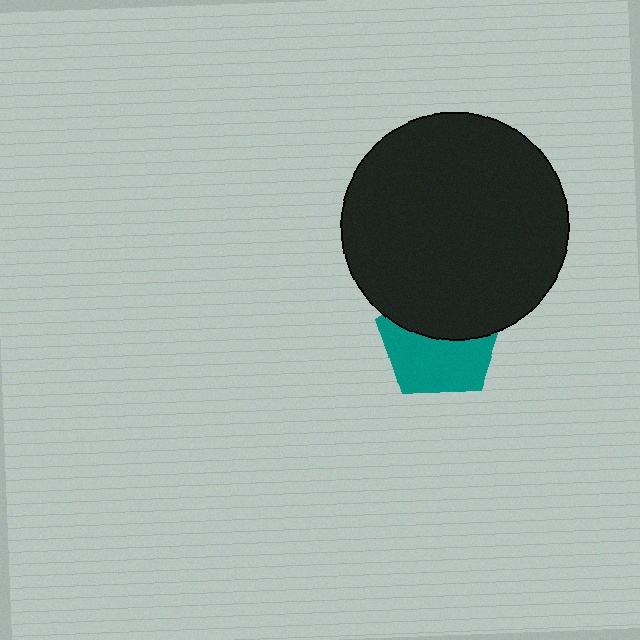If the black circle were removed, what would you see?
You would see the complete teal pentagon.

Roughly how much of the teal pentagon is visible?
About half of it is visible (roughly 54%).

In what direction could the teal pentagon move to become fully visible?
The teal pentagon could move down. That would shift it out from behind the black circle entirely.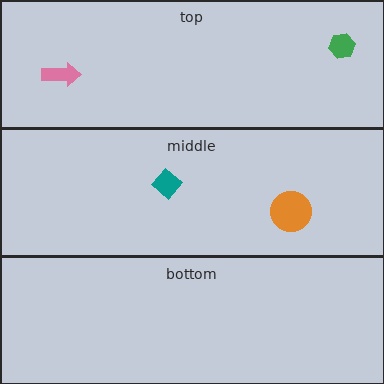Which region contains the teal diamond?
The middle region.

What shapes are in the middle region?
The orange circle, the teal diamond.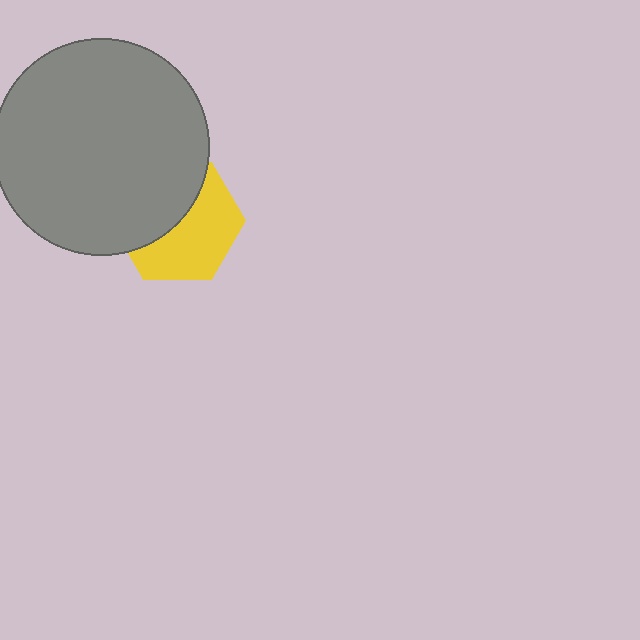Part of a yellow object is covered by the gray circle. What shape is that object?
It is a hexagon.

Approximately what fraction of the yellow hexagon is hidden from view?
Roughly 47% of the yellow hexagon is hidden behind the gray circle.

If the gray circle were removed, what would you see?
You would see the complete yellow hexagon.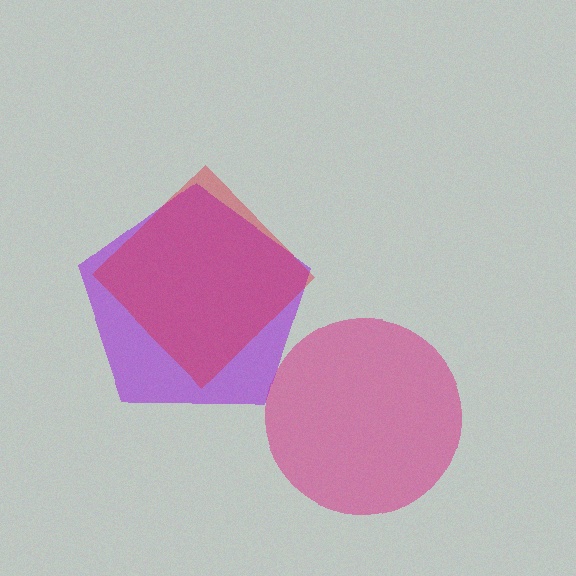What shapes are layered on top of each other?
The layered shapes are: a magenta circle, a purple pentagon, a red diamond.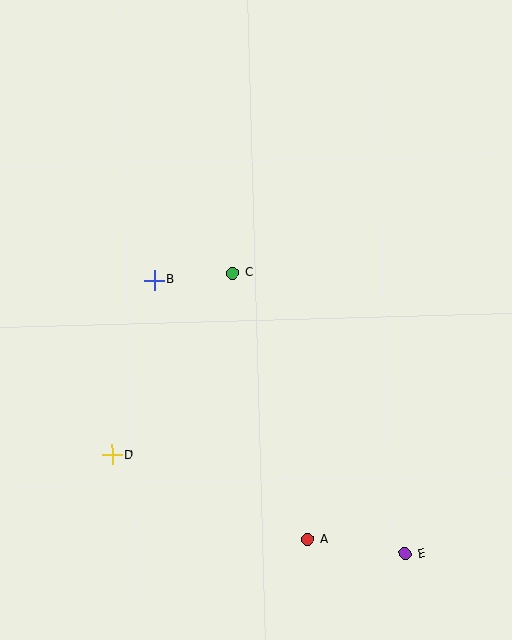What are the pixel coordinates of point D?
Point D is at (112, 455).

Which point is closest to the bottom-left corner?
Point D is closest to the bottom-left corner.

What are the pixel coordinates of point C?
Point C is at (232, 273).